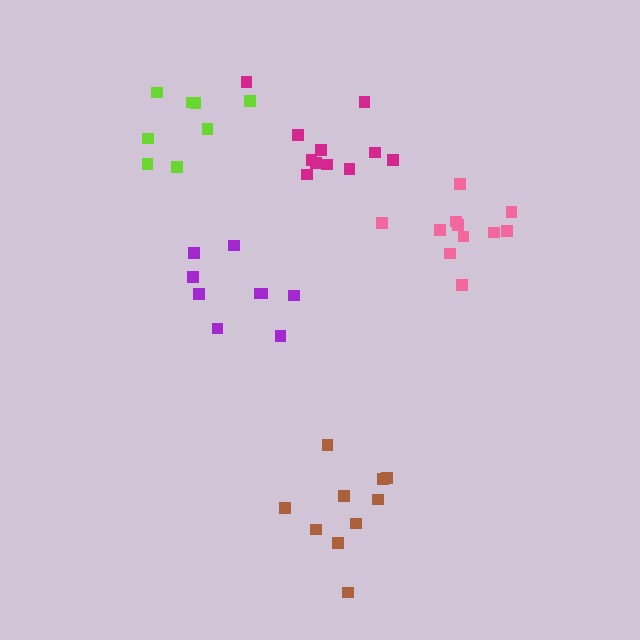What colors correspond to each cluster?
The clusters are colored: brown, magenta, pink, purple, lime.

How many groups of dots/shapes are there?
There are 5 groups.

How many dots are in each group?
Group 1: 10 dots, Group 2: 11 dots, Group 3: 11 dots, Group 4: 9 dots, Group 5: 8 dots (49 total).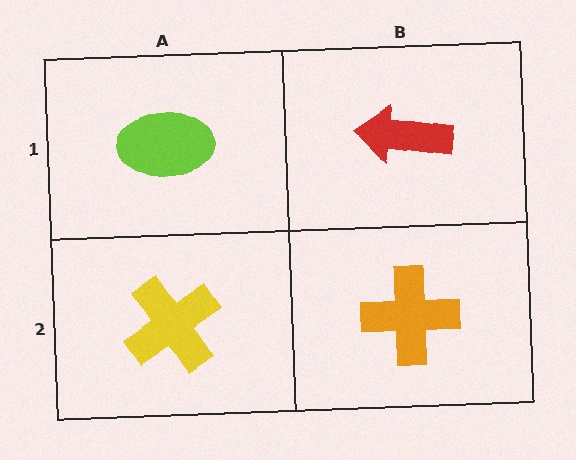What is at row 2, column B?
An orange cross.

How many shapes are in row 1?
2 shapes.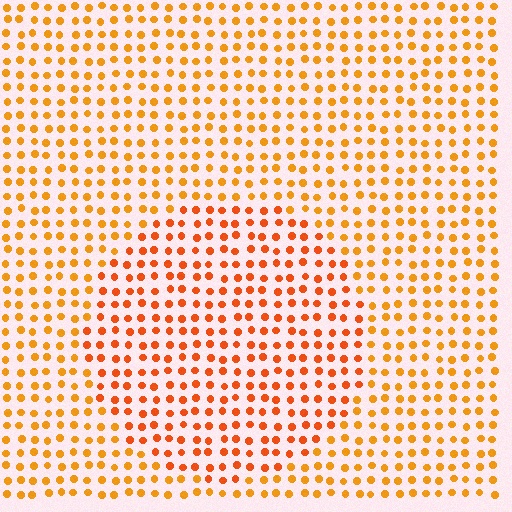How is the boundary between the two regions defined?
The boundary is defined purely by a slight shift in hue (about 20 degrees). Spacing, size, and orientation are identical on both sides.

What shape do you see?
I see a circle.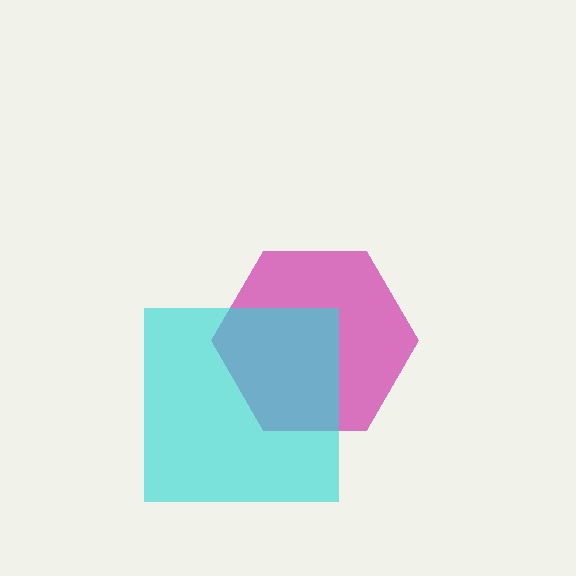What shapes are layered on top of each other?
The layered shapes are: a magenta hexagon, a cyan square.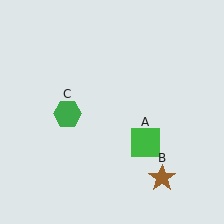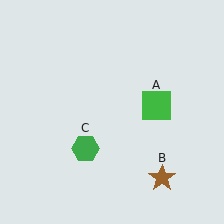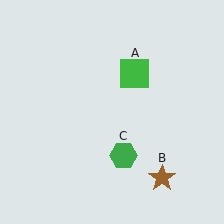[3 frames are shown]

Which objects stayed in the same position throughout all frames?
Brown star (object B) remained stationary.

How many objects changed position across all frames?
2 objects changed position: green square (object A), green hexagon (object C).